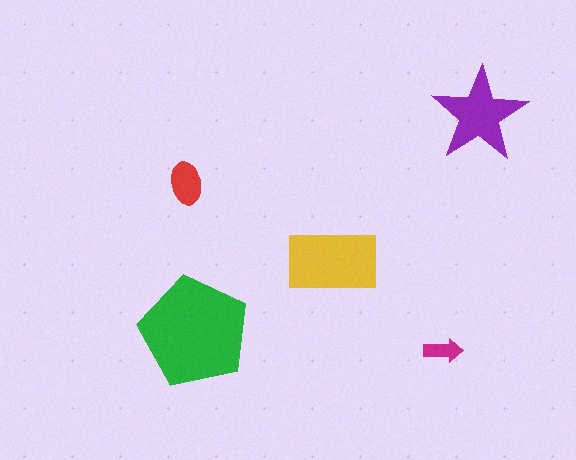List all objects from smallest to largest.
The magenta arrow, the red ellipse, the purple star, the yellow rectangle, the green pentagon.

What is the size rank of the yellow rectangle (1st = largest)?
2nd.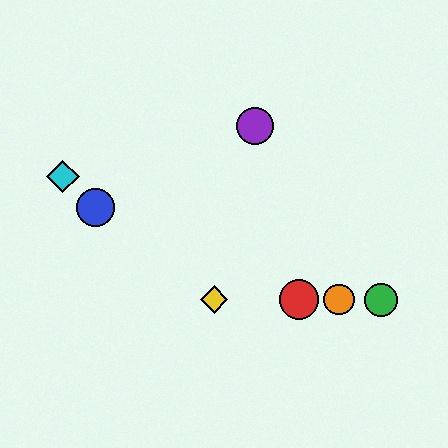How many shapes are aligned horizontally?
4 shapes (the red circle, the green circle, the yellow diamond, the orange circle) are aligned horizontally.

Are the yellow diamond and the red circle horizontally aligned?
Yes, both are at y≈300.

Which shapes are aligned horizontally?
The red circle, the green circle, the yellow diamond, the orange circle are aligned horizontally.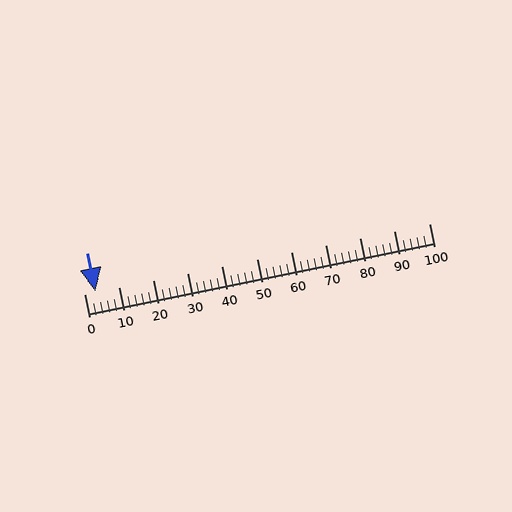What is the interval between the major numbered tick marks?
The major tick marks are spaced 10 units apart.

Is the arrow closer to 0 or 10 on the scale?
The arrow is closer to 0.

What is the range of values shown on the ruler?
The ruler shows values from 0 to 100.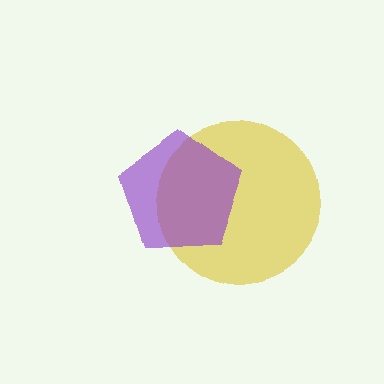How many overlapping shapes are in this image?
There are 2 overlapping shapes in the image.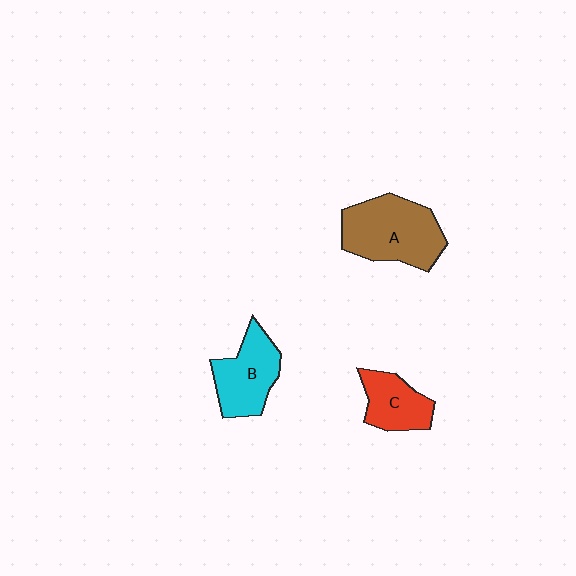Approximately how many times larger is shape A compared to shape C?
Approximately 1.7 times.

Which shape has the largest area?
Shape A (brown).